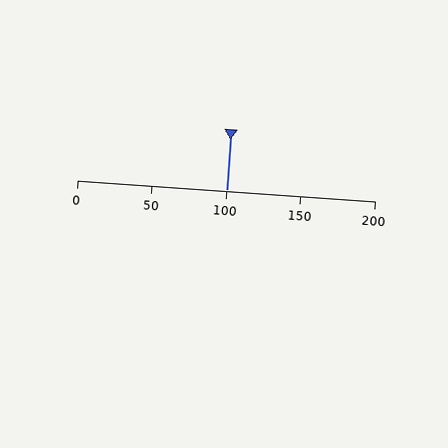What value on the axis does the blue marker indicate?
The marker indicates approximately 100.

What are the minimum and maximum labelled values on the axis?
The axis runs from 0 to 200.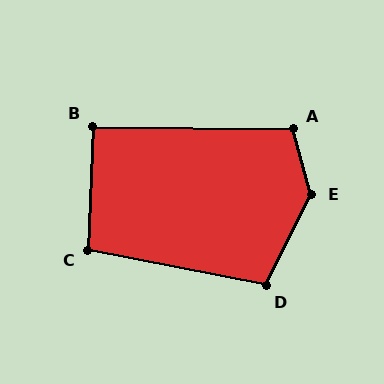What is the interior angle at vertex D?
Approximately 105 degrees (obtuse).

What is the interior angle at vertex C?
Approximately 99 degrees (obtuse).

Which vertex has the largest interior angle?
E, at approximately 138 degrees.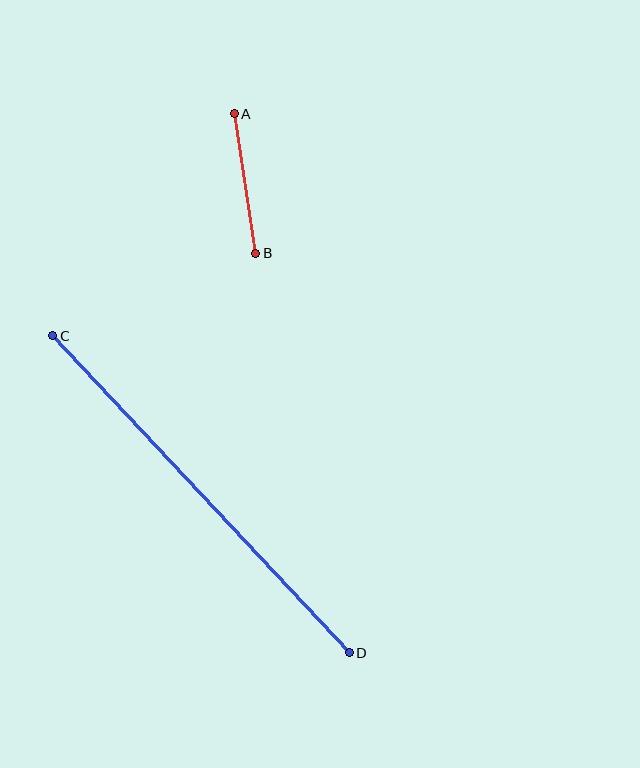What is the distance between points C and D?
The distance is approximately 434 pixels.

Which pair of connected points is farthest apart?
Points C and D are farthest apart.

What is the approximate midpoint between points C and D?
The midpoint is at approximately (201, 494) pixels.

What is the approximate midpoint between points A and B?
The midpoint is at approximately (245, 184) pixels.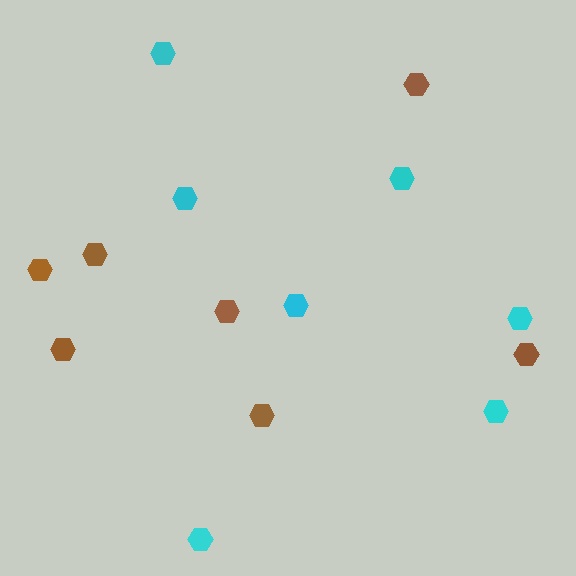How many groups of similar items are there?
There are 2 groups: one group of brown hexagons (7) and one group of cyan hexagons (7).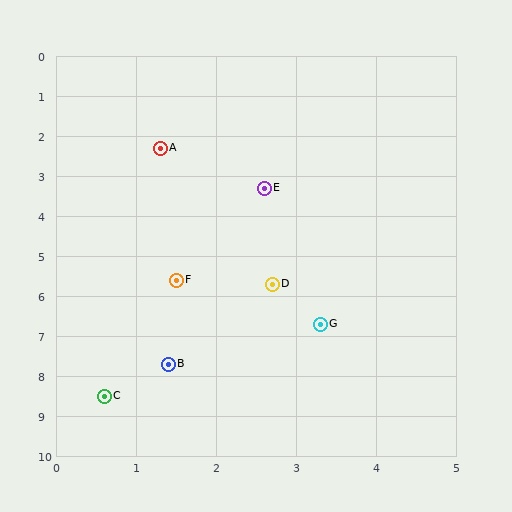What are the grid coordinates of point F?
Point F is at approximately (1.5, 5.6).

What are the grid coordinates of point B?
Point B is at approximately (1.4, 7.7).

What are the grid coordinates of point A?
Point A is at approximately (1.3, 2.3).